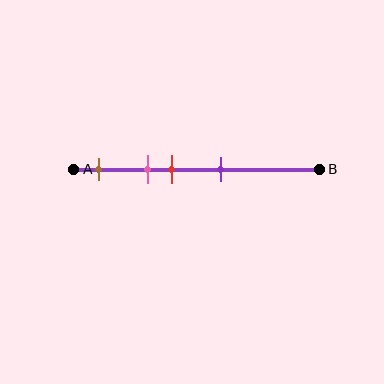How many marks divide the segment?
There are 4 marks dividing the segment.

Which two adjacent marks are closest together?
The pink and red marks are the closest adjacent pair.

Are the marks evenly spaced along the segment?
No, the marks are not evenly spaced.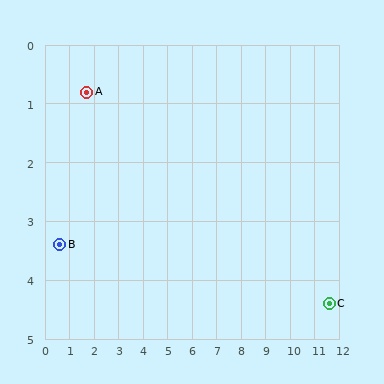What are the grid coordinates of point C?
Point C is at approximately (11.6, 4.4).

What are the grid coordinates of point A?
Point A is at approximately (1.7, 0.8).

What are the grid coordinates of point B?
Point B is at approximately (0.6, 3.4).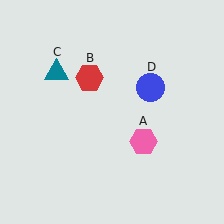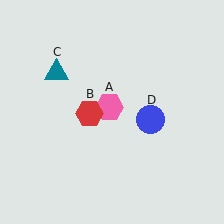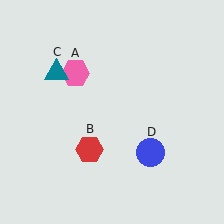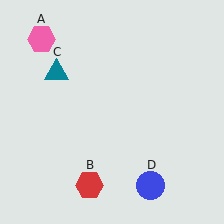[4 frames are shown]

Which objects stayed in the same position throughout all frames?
Teal triangle (object C) remained stationary.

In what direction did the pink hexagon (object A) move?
The pink hexagon (object A) moved up and to the left.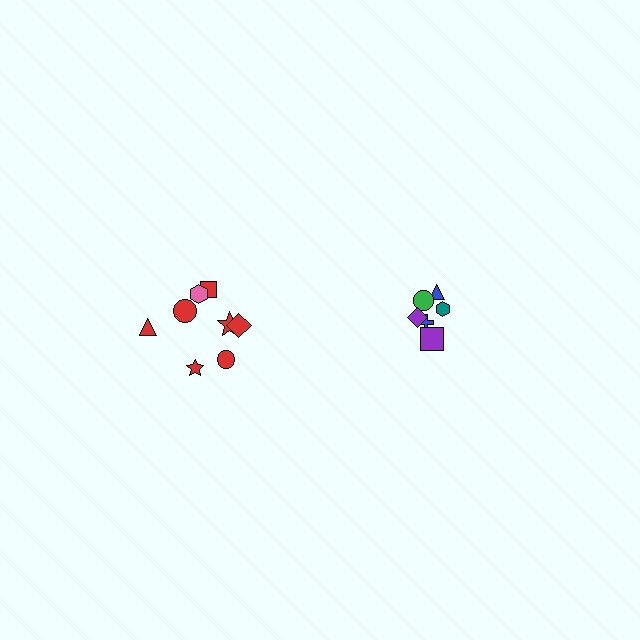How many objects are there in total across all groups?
There are 14 objects.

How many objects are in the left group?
There are 8 objects.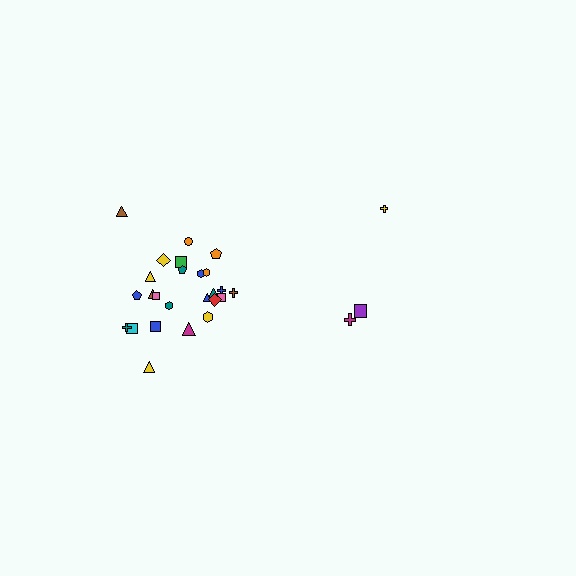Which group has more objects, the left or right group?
The left group.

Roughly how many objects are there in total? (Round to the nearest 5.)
Roughly 30 objects in total.